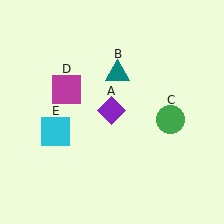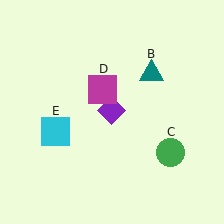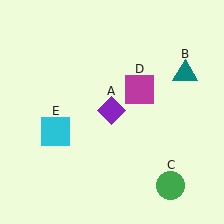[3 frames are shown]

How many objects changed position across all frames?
3 objects changed position: teal triangle (object B), green circle (object C), magenta square (object D).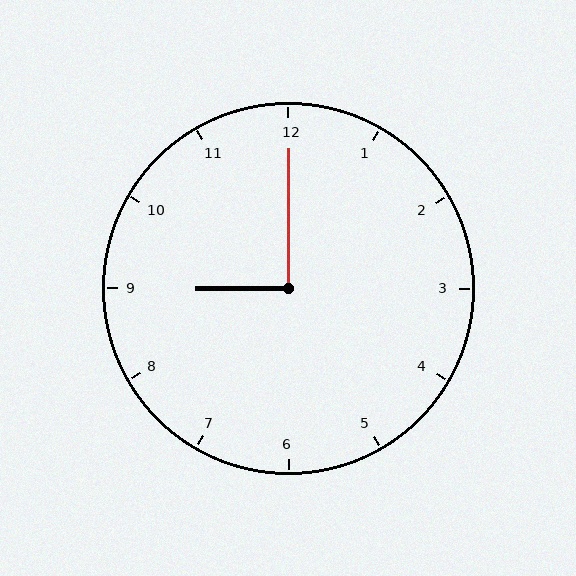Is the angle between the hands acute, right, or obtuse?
It is right.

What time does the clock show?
9:00.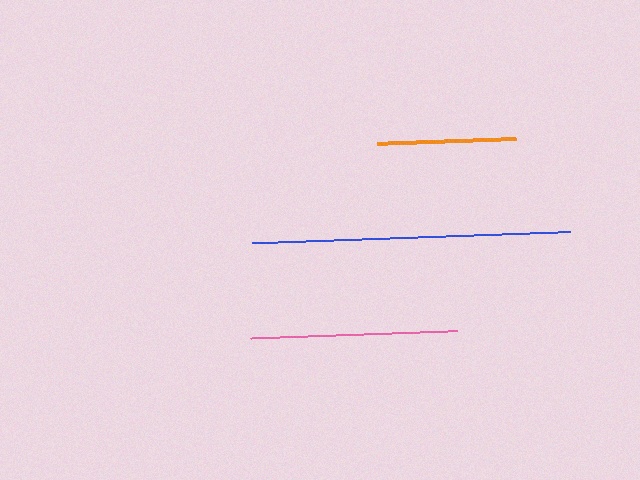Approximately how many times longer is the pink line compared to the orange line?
The pink line is approximately 1.5 times the length of the orange line.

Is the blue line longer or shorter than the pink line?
The blue line is longer than the pink line.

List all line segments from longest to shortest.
From longest to shortest: blue, pink, orange.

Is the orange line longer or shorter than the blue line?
The blue line is longer than the orange line.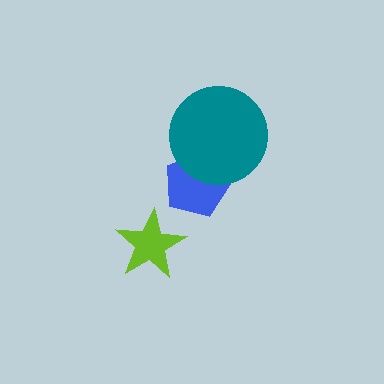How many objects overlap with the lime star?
0 objects overlap with the lime star.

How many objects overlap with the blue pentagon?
1 object overlaps with the blue pentagon.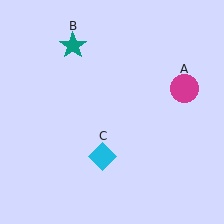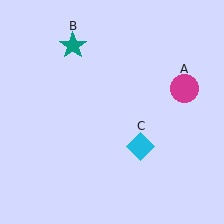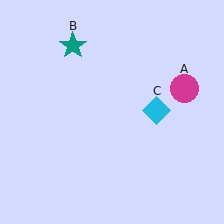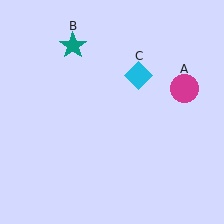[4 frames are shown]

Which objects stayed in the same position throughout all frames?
Magenta circle (object A) and teal star (object B) remained stationary.